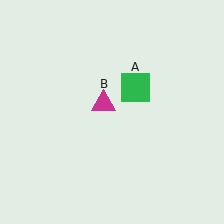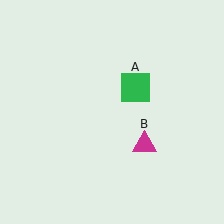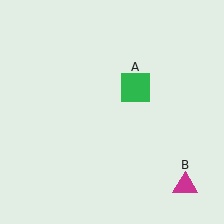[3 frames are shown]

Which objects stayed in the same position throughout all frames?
Green square (object A) remained stationary.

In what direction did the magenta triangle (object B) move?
The magenta triangle (object B) moved down and to the right.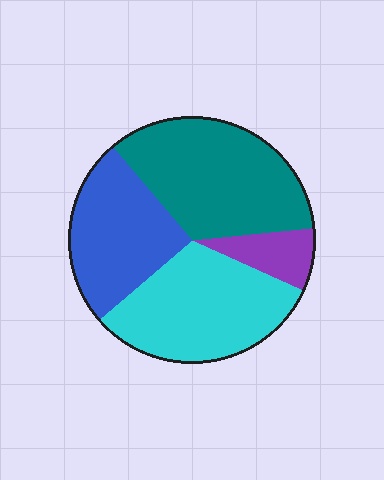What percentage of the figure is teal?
Teal takes up about one third (1/3) of the figure.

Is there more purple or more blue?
Blue.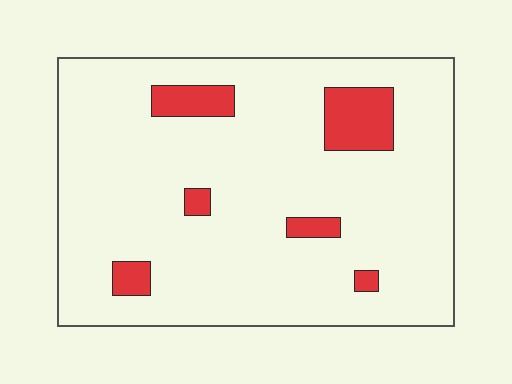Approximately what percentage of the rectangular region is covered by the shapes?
Approximately 10%.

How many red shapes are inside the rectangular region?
6.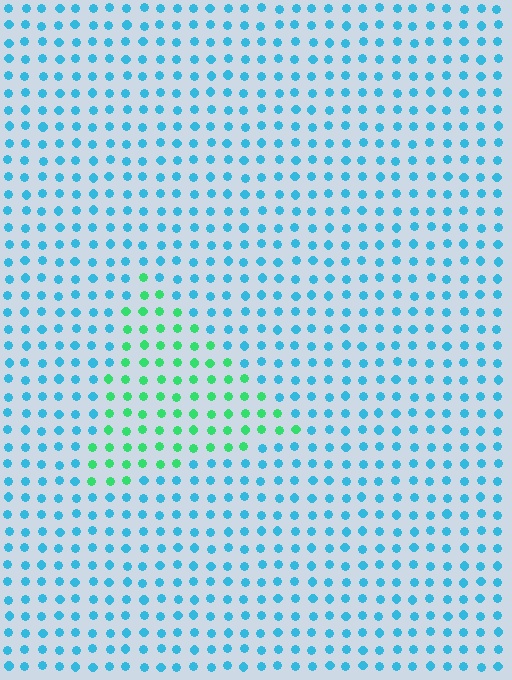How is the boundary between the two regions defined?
The boundary is defined purely by a slight shift in hue (about 53 degrees). Spacing, size, and orientation are identical on both sides.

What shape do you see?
I see a triangle.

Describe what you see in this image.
The image is filled with small cyan elements in a uniform arrangement. A triangle-shaped region is visible where the elements are tinted to a slightly different hue, forming a subtle color boundary.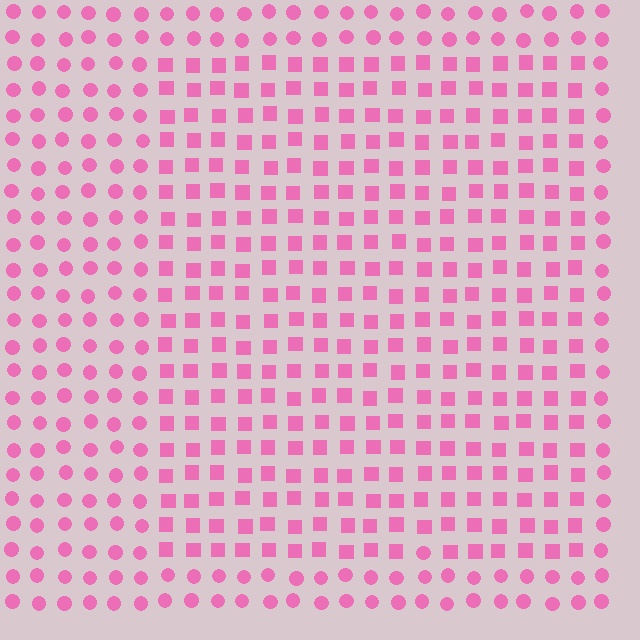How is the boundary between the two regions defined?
The boundary is defined by a change in element shape: squares inside vs. circles outside. All elements share the same color and spacing.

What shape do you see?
I see a rectangle.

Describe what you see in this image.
The image is filled with small pink elements arranged in a uniform grid. A rectangle-shaped region contains squares, while the surrounding area contains circles. The boundary is defined purely by the change in element shape.